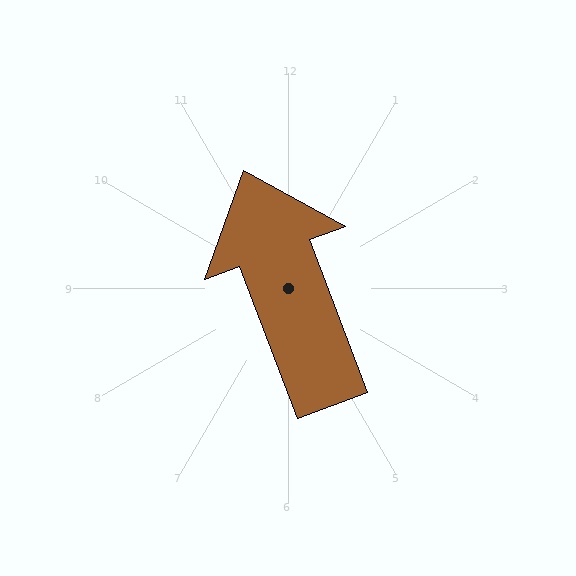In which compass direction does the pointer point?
North.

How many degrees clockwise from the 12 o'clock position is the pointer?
Approximately 339 degrees.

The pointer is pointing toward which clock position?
Roughly 11 o'clock.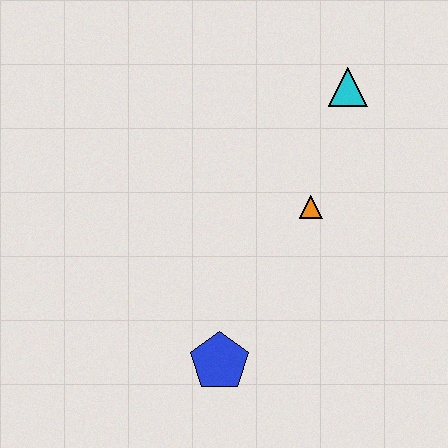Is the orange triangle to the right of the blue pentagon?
Yes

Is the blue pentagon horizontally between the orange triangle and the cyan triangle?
No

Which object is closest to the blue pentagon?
The orange triangle is closest to the blue pentagon.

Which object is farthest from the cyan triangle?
The blue pentagon is farthest from the cyan triangle.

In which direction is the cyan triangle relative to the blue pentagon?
The cyan triangle is above the blue pentagon.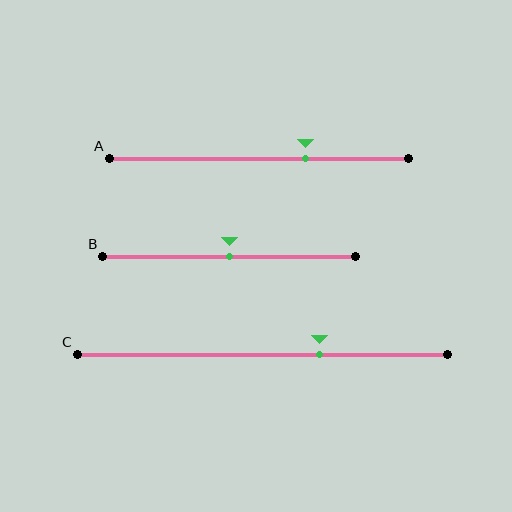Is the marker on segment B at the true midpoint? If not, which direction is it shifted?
Yes, the marker on segment B is at the true midpoint.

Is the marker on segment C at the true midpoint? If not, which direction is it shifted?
No, the marker on segment C is shifted to the right by about 16% of the segment length.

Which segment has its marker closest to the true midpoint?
Segment B has its marker closest to the true midpoint.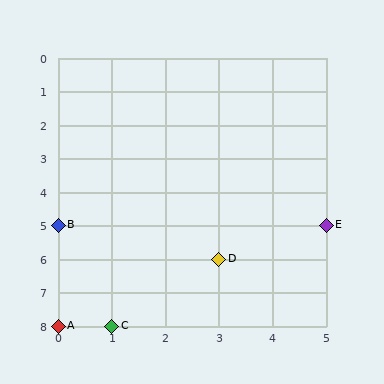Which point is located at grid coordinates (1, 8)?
Point C is at (1, 8).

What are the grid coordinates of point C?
Point C is at grid coordinates (1, 8).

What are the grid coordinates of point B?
Point B is at grid coordinates (0, 5).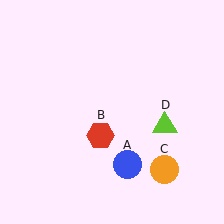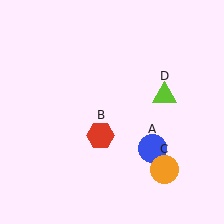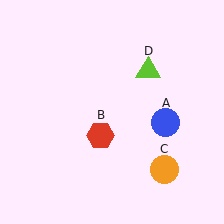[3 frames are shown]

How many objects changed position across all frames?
2 objects changed position: blue circle (object A), lime triangle (object D).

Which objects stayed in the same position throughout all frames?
Red hexagon (object B) and orange circle (object C) remained stationary.